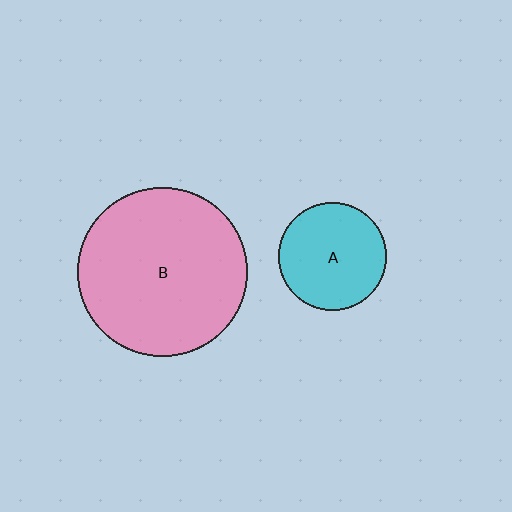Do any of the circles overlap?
No, none of the circles overlap.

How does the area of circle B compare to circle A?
Approximately 2.5 times.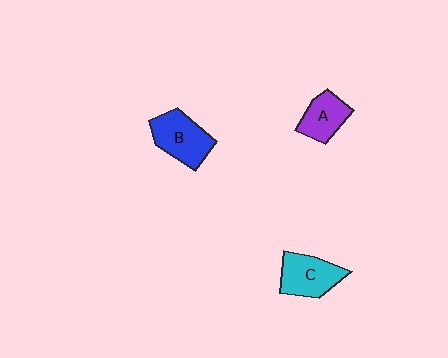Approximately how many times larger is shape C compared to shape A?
Approximately 1.3 times.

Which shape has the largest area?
Shape B (blue).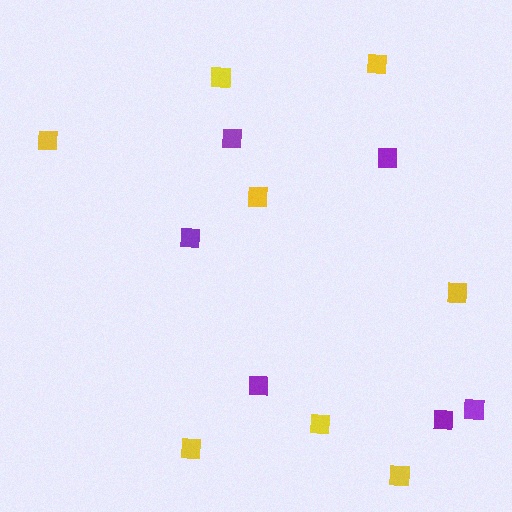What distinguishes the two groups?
There are 2 groups: one group of yellow squares (8) and one group of purple squares (6).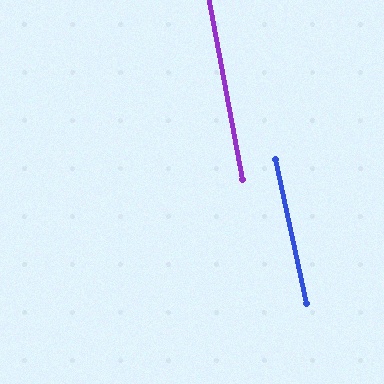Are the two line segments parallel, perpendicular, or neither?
Parallel — their directions differ by only 1.5°.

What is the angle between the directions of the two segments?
Approximately 1 degree.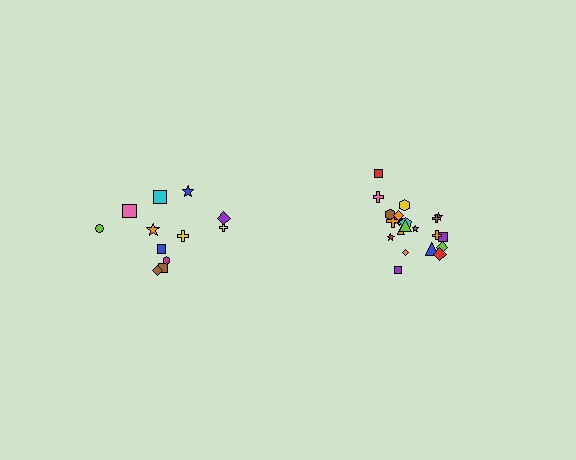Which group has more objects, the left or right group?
The right group.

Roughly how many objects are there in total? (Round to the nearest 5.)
Roughly 35 objects in total.